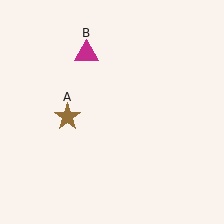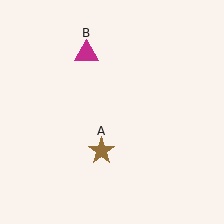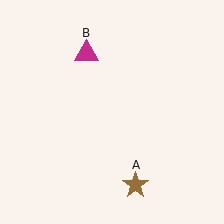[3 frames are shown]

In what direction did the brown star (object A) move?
The brown star (object A) moved down and to the right.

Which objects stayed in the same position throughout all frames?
Magenta triangle (object B) remained stationary.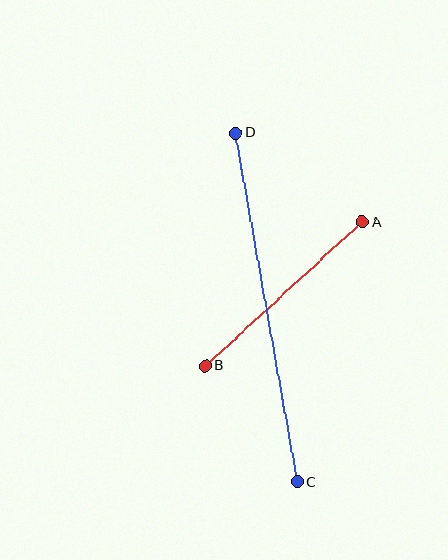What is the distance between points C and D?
The distance is approximately 354 pixels.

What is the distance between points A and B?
The distance is approximately 213 pixels.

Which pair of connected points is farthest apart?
Points C and D are farthest apart.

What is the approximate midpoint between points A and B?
The midpoint is at approximately (284, 294) pixels.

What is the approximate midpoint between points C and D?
The midpoint is at approximately (267, 308) pixels.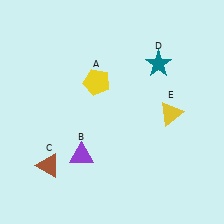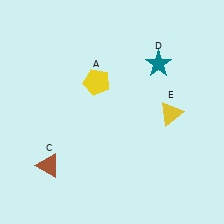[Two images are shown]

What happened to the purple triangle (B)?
The purple triangle (B) was removed in Image 2. It was in the bottom-left area of Image 1.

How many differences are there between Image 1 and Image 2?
There is 1 difference between the two images.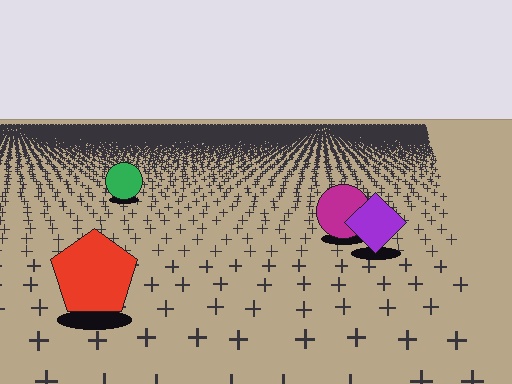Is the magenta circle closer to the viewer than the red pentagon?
No. The red pentagon is closer — you can tell from the texture gradient: the ground texture is coarser near it.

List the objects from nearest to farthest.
From nearest to farthest: the red pentagon, the purple diamond, the magenta circle, the green circle.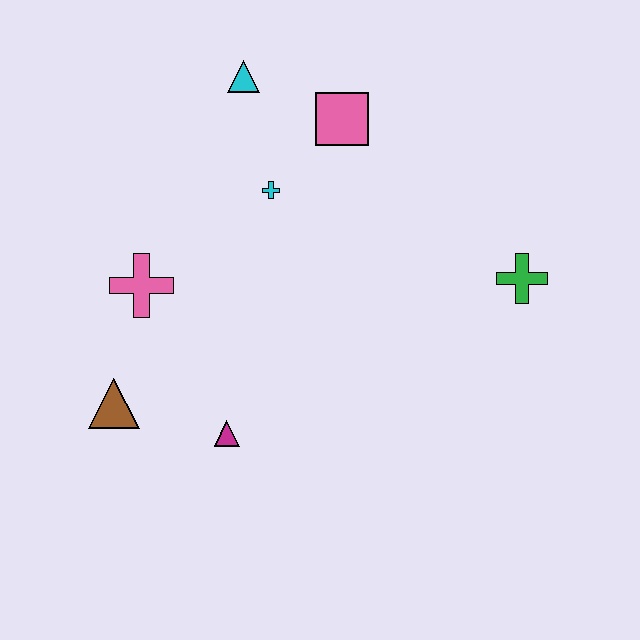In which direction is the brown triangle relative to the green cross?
The brown triangle is to the left of the green cross.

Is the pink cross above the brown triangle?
Yes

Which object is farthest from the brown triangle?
The green cross is farthest from the brown triangle.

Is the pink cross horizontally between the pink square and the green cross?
No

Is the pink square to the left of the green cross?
Yes